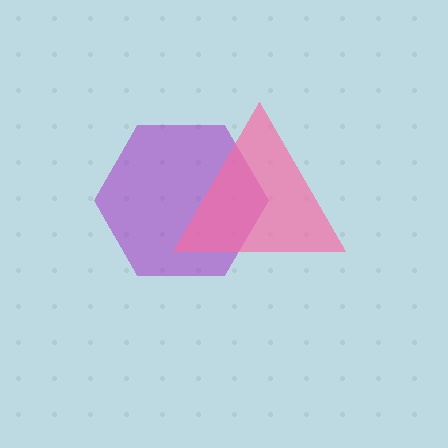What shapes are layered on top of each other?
The layered shapes are: a purple hexagon, a pink triangle.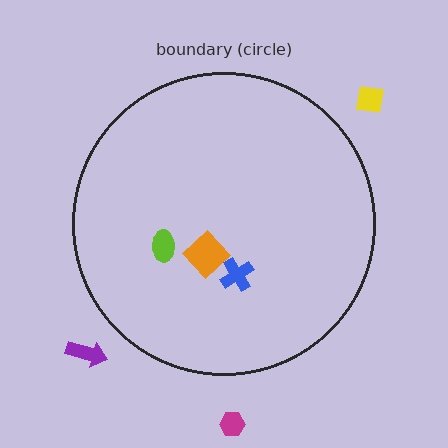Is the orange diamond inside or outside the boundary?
Inside.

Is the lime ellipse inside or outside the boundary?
Inside.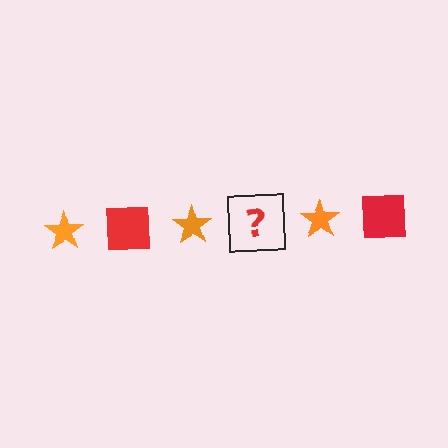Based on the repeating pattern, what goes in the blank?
The blank should be a red square.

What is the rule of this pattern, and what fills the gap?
The rule is that the pattern alternates between orange star and red square. The gap should be filled with a red square.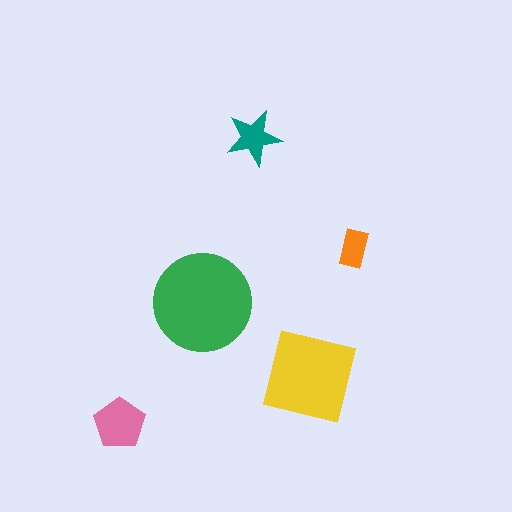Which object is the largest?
The green circle.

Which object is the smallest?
The orange rectangle.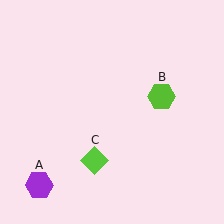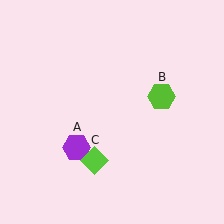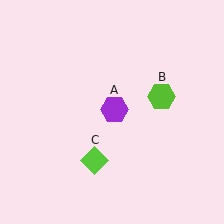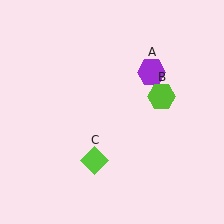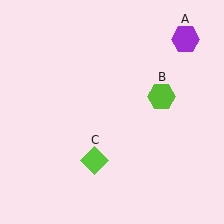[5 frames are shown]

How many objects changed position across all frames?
1 object changed position: purple hexagon (object A).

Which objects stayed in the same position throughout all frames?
Lime hexagon (object B) and lime diamond (object C) remained stationary.